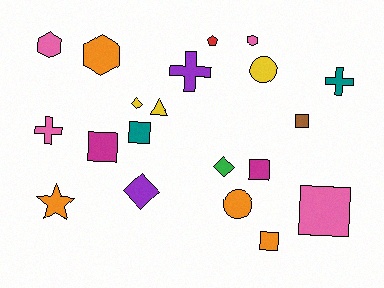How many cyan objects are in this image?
There are no cyan objects.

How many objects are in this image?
There are 20 objects.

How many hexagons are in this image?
There are 3 hexagons.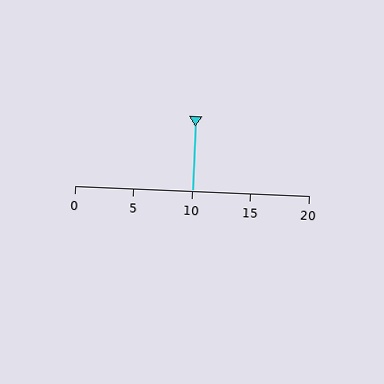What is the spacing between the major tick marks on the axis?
The major ticks are spaced 5 apart.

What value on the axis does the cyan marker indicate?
The marker indicates approximately 10.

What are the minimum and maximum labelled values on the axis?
The axis runs from 0 to 20.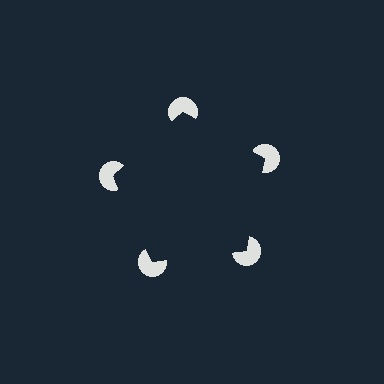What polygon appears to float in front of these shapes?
An illusory pentagon — its edges are inferred from the aligned wedge cuts in the pac-man discs, not physically drawn.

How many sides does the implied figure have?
5 sides.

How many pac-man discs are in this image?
There are 5 — one at each vertex of the illusory pentagon.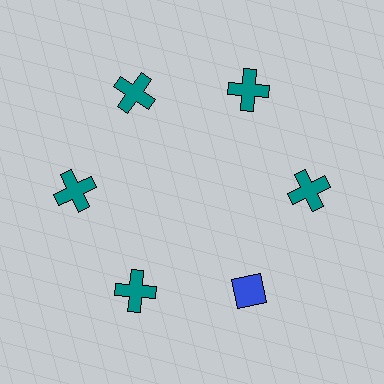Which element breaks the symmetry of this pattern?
The blue diamond at roughly the 5 o'clock position breaks the symmetry. All other shapes are teal crosses.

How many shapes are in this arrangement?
There are 6 shapes arranged in a ring pattern.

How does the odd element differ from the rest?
It differs in both color (blue instead of teal) and shape (diamond instead of cross).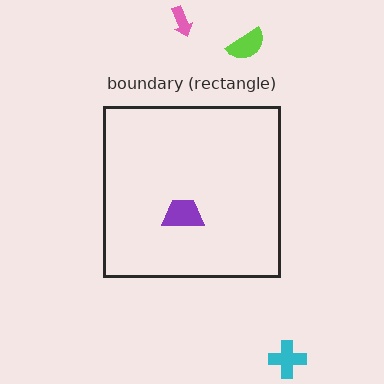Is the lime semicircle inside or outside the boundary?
Outside.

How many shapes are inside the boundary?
1 inside, 3 outside.